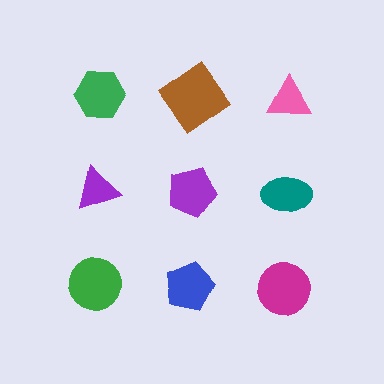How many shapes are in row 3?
3 shapes.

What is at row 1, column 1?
A green hexagon.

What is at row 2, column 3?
A teal ellipse.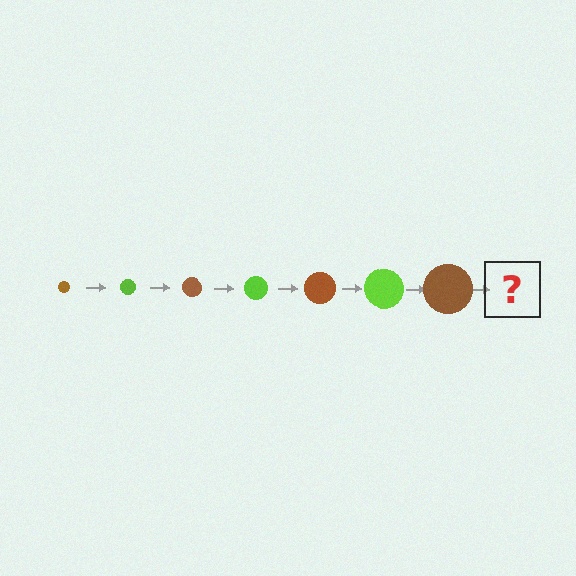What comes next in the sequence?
The next element should be a lime circle, larger than the previous one.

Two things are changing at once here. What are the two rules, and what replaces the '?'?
The two rules are that the circle grows larger each step and the color cycles through brown and lime. The '?' should be a lime circle, larger than the previous one.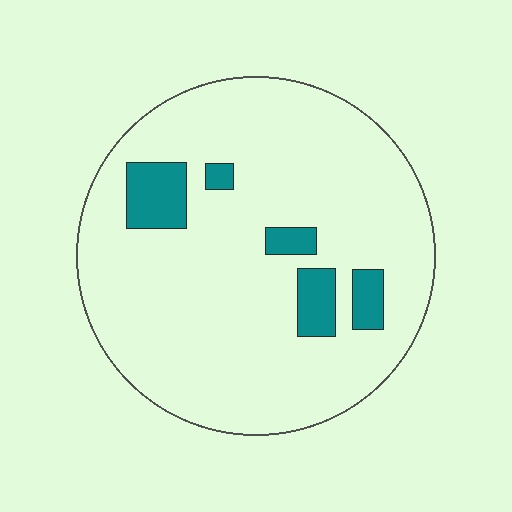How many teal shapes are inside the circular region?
5.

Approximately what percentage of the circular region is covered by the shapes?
Approximately 10%.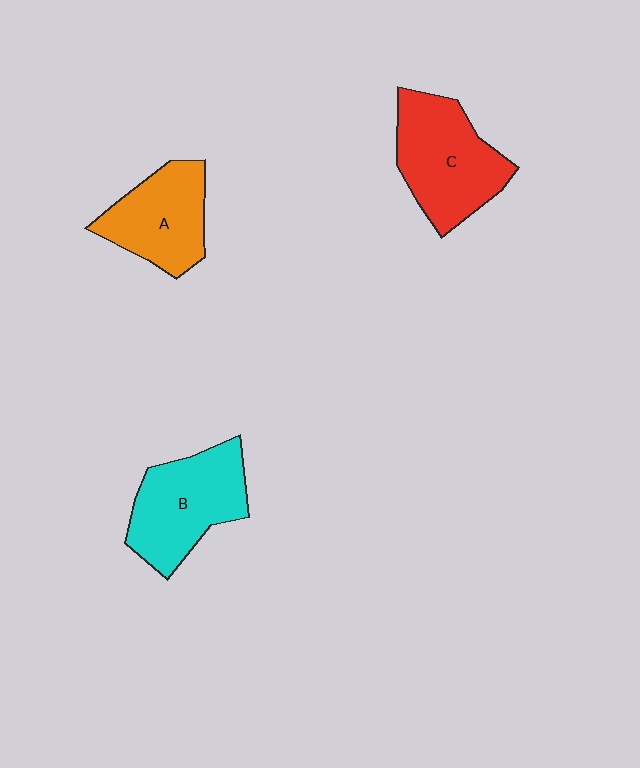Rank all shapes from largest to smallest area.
From largest to smallest: C (red), B (cyan), A (orange).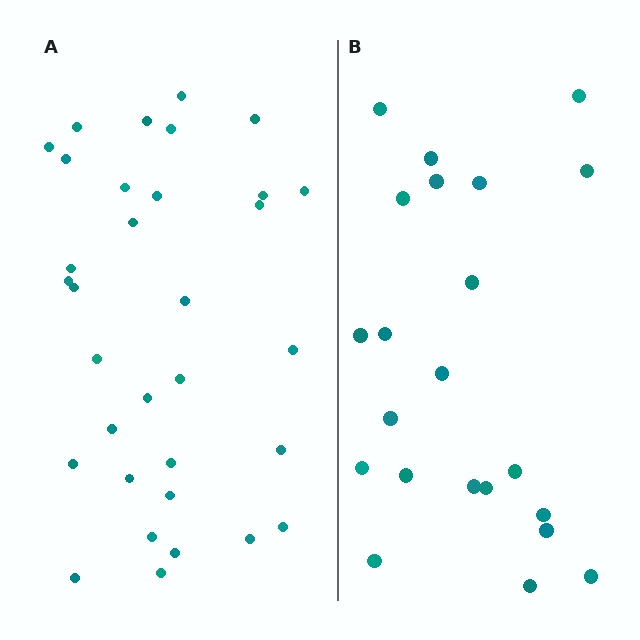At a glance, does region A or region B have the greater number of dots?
Region A (the left region) has more dots.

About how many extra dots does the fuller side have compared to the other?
Region A has roughly 12 or so more dots than region B.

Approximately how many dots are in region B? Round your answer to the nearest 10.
About 20 dots. (The exact count is 22, which rounds to 20.)